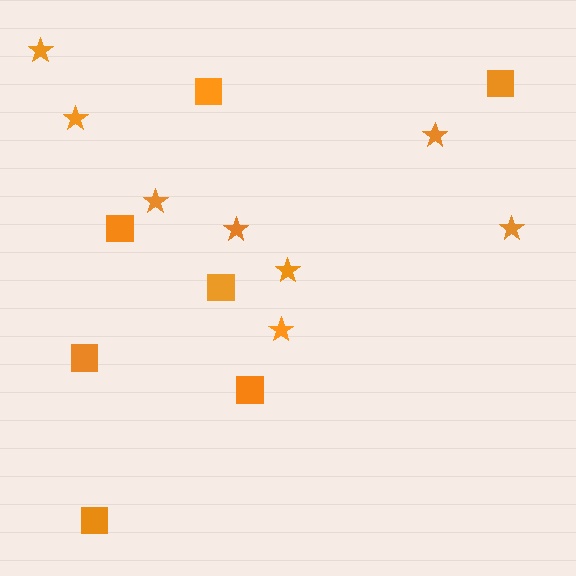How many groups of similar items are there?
There are 2 groups: one group of squares (7) and one group of stars (8).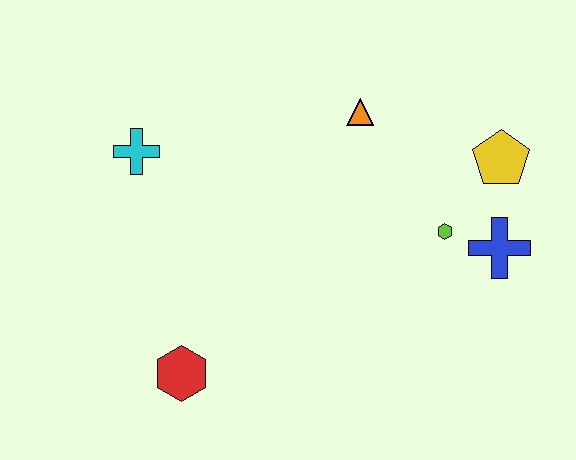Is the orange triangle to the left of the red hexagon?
No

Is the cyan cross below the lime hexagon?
No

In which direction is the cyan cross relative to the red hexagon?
The cyan cross is above the red hexagon.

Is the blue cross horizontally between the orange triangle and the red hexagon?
No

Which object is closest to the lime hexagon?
The blue cross is closest to the lime hexagon.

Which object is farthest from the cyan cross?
The blue cross is farthest from the cyan cross.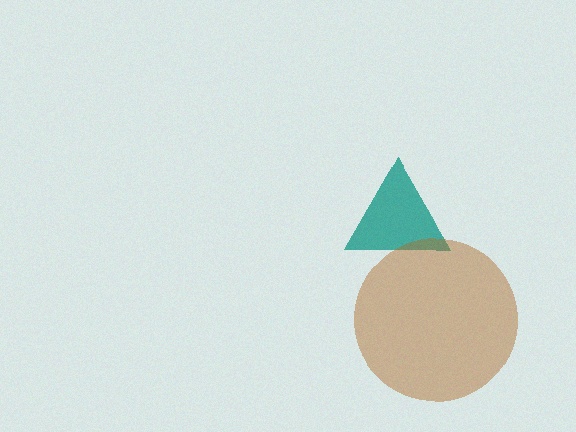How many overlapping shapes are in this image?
There are 2 overlapping shapes in the image.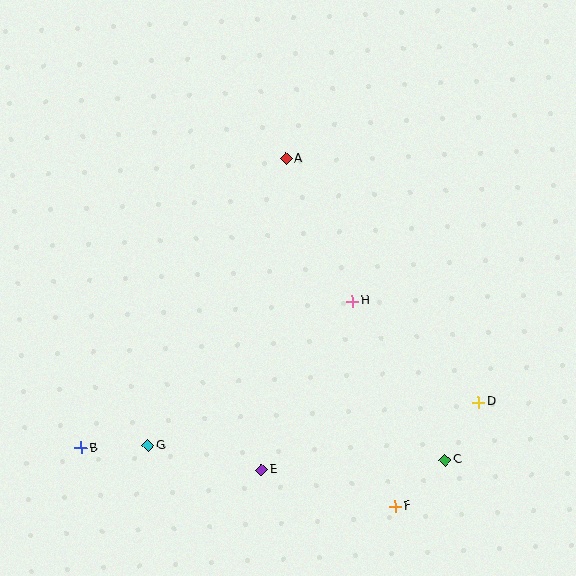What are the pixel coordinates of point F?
Point F is at (395, 506).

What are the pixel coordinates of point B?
Point B is at (81, 448).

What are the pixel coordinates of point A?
Point A is at (286, 159).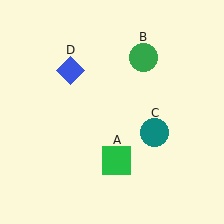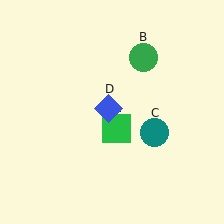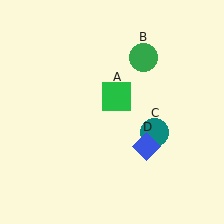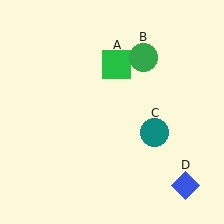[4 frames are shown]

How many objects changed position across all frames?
2 objects changed position: green square (object A), blue diamond (object D).